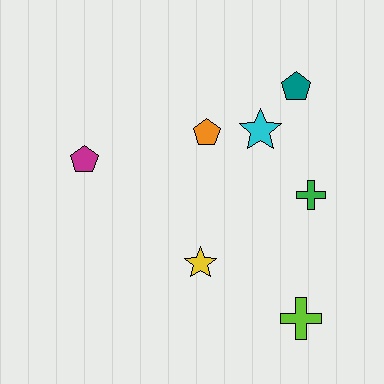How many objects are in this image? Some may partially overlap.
There are 7 objects.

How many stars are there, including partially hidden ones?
There are 2 stars.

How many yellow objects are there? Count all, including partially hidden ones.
There is 1 yellow object.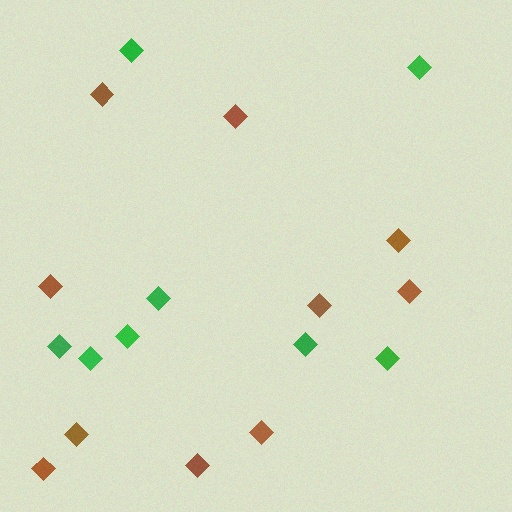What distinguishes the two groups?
There are 2 groups: one group of brown diamonds (10) and one group of green diamonds (8).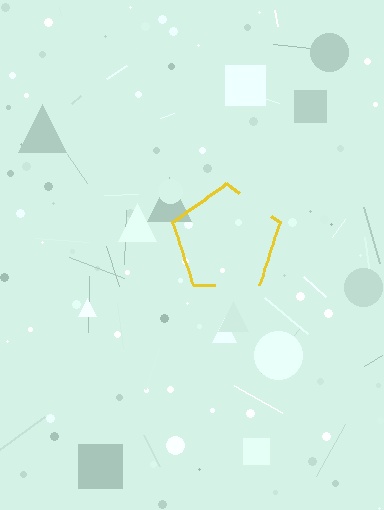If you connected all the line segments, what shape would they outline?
They would outline a pentagon.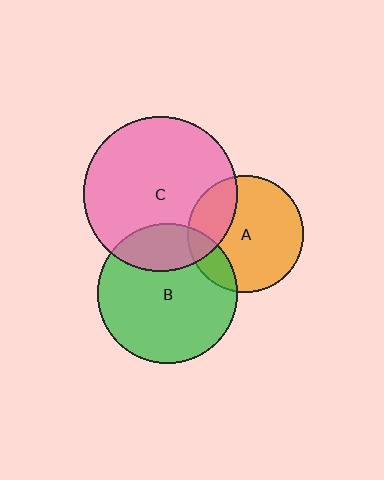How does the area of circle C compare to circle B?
Approximately 1.2 times.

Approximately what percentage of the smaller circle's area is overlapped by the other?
Approximately 15%.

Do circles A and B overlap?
Yes.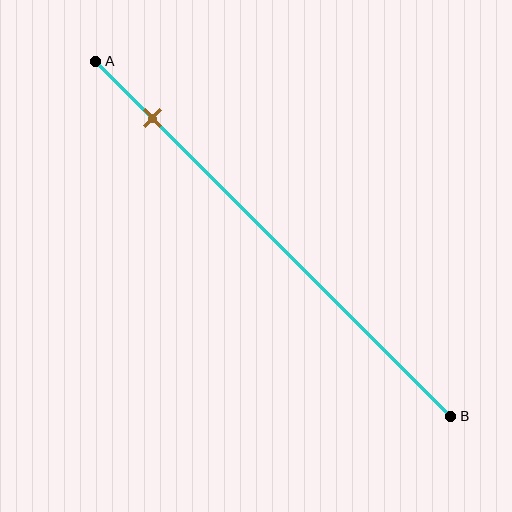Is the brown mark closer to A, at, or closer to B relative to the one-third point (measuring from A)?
The brown mark is closer to point A than the one-third point of segment AB.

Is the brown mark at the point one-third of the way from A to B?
No, the mark is at about 15% from A, not at the 33% one-third point.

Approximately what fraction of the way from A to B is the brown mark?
The brown mark is approximately 15% of the way from A to B.